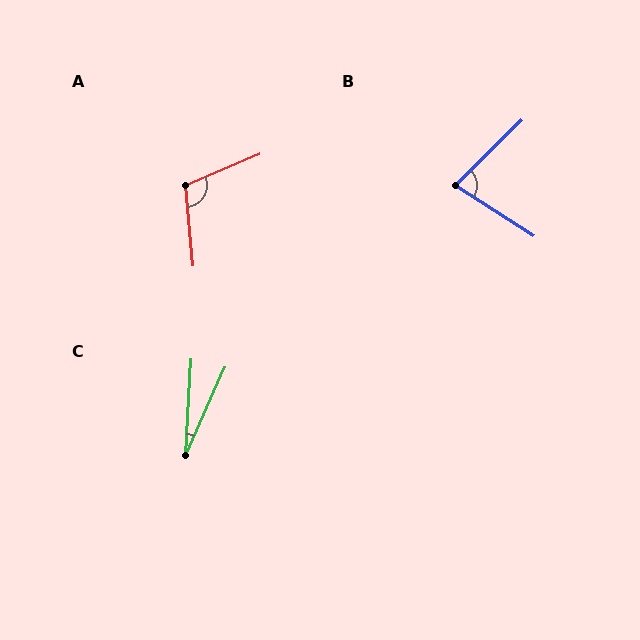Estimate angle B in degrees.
Approximately 77 degrees.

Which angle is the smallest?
C, at approximately 21 degrees.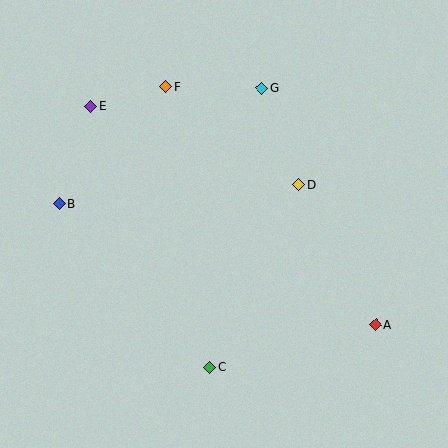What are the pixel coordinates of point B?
Point B is at (59, 204).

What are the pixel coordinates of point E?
Point E is at (91, 106).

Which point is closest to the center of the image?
Point D at (299, 185) is closest to the center.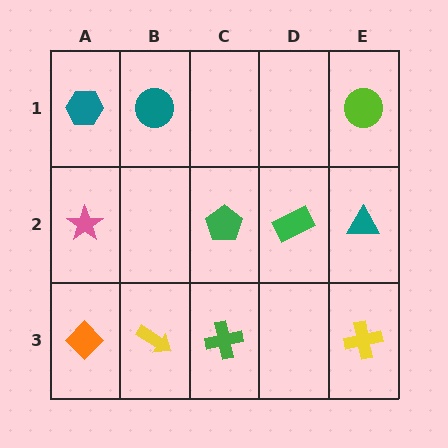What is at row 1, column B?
A teal circle.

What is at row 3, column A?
An orange diamond.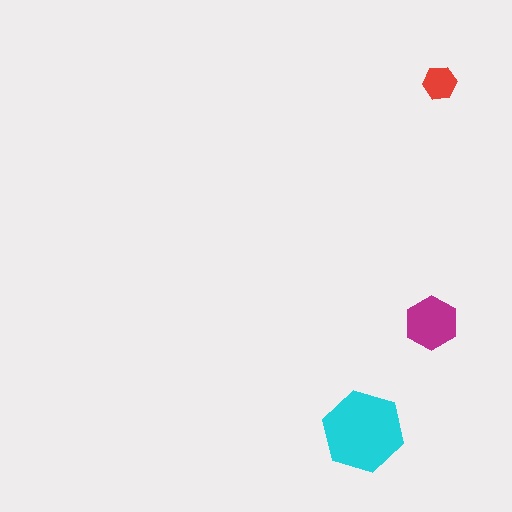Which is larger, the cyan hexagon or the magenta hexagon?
The cyan one.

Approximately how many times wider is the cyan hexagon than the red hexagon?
About 2.5 times wider.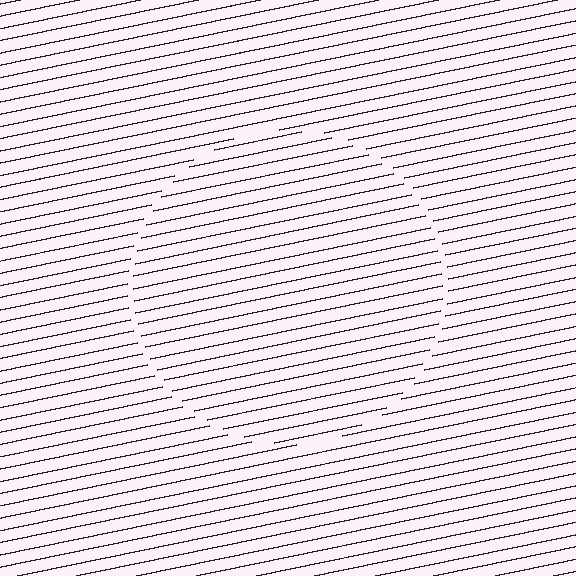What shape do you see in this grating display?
An illusory circle. The interior of the shape contains the same grating, shifted by half a period — the contour is defined by the phase discontinuity where line-ends from the inner and outer gratings abut.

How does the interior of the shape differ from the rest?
The interior of the shape contains the same grating, shifted by half a period — the contour is defined by the phase discontinuity where line-ends from the inner and outer gratings abut.